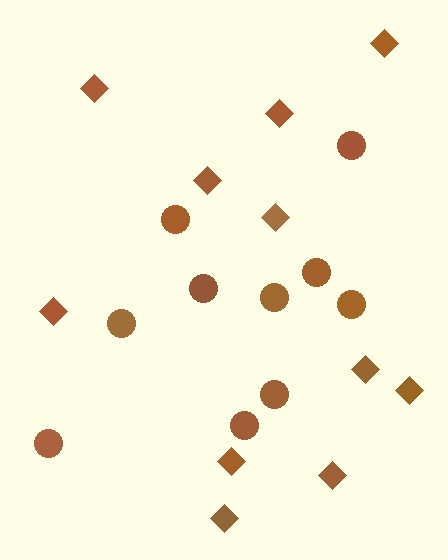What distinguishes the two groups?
There are 2 groups: one group of diamonds (11) and one group of circles (10).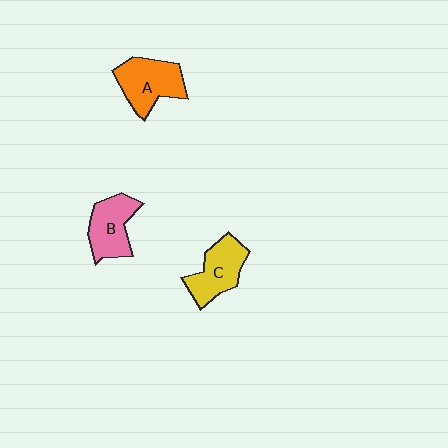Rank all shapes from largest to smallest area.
From largest to smallest: A (orange), C (yellow), B (pink).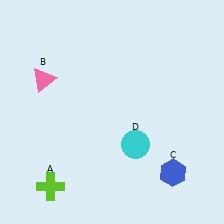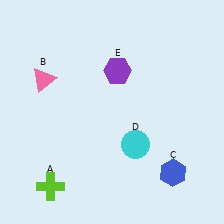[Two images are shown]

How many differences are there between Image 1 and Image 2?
There is 1 difference between the two images.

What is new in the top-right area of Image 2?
A purple hexagon (E) was added in the top-right area of Image 2.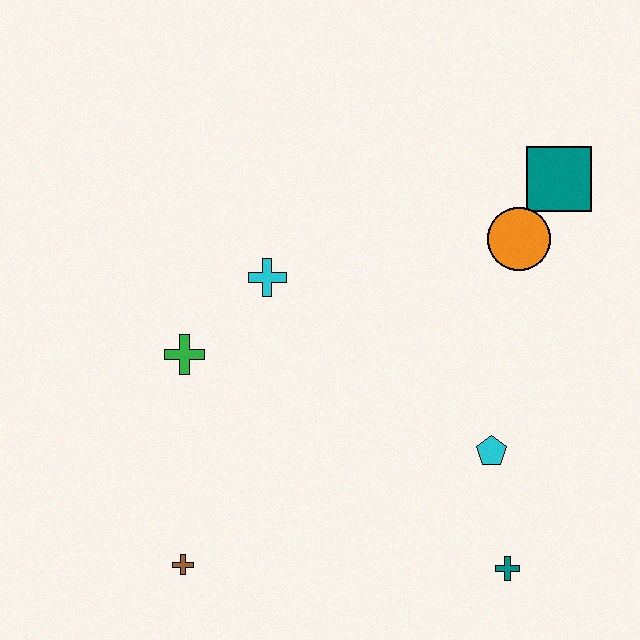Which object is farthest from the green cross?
The teal square is farthest from the green cross.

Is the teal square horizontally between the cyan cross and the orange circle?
No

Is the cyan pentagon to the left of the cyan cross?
No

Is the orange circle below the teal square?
Yes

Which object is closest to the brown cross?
The green cross is closest to the brown cross.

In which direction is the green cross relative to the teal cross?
The green cross is to the left of the teal cross.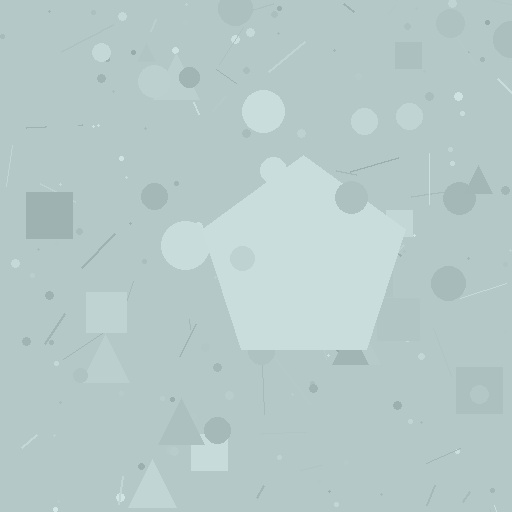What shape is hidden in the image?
A pentagon is hidden in the image.